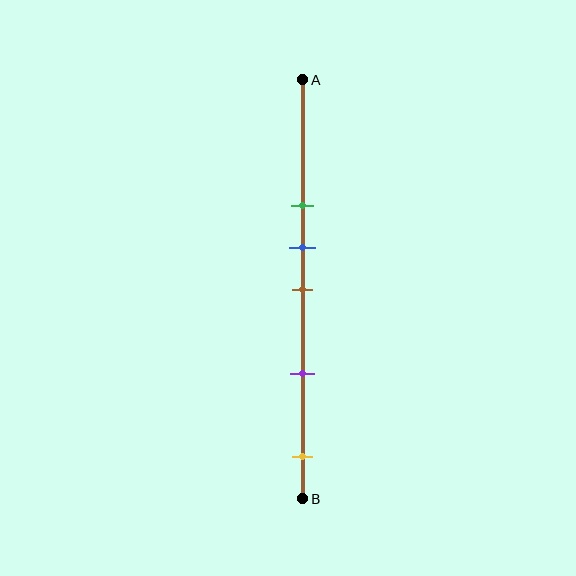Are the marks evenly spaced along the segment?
No, the marks are not evenly spaced.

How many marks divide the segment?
There are 5 marks dividing the segment.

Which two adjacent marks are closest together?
The blue and brown marks are the closest adjacent pair.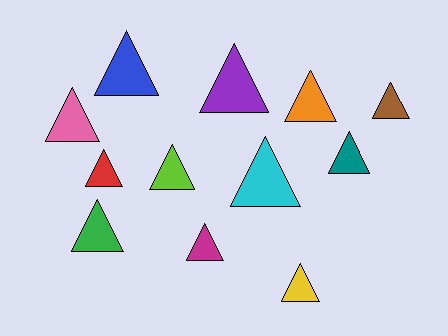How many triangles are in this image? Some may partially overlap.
There are 12 triangles.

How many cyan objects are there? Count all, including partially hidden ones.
There is 1 cyan object.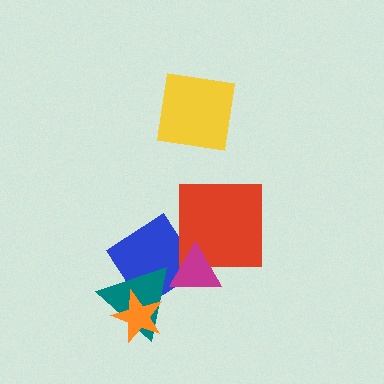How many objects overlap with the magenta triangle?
3 objects overlap with the magenta triangle.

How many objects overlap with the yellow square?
0 objects overlap with the yellow square.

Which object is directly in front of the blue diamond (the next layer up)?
The teal triangle is directly in front of the blue diamond.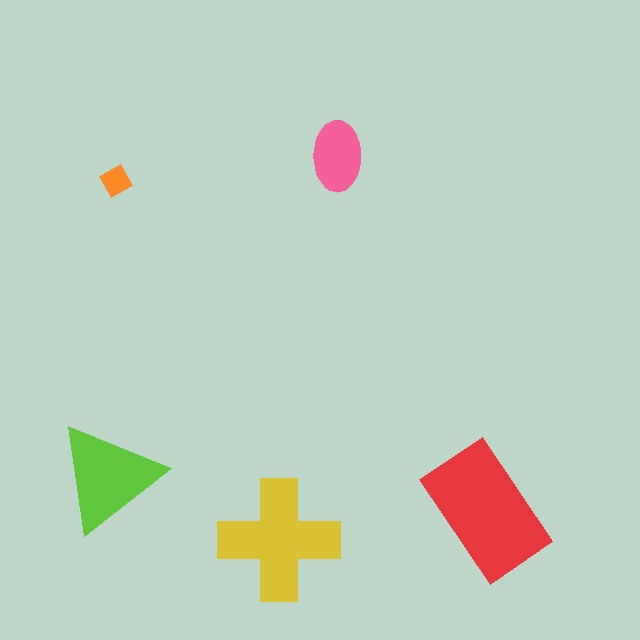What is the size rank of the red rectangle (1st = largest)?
1st.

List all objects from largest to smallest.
The red rectangle, the yellow cross, the lime triangle, the pink ellipse, the orange diamond.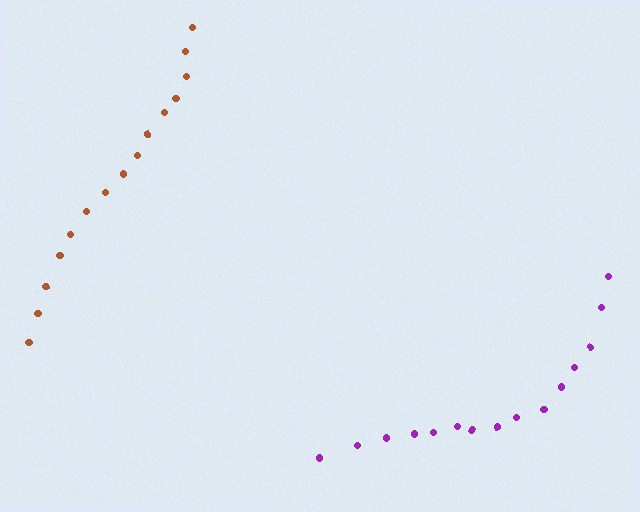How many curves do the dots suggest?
There are 2 distinct paths.